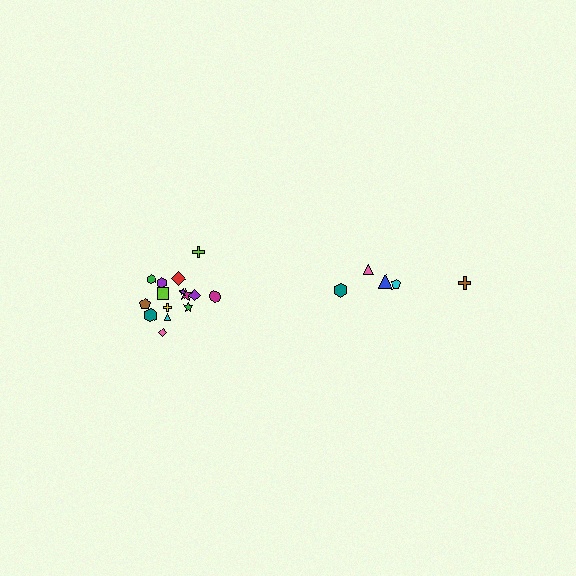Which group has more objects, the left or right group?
The left group.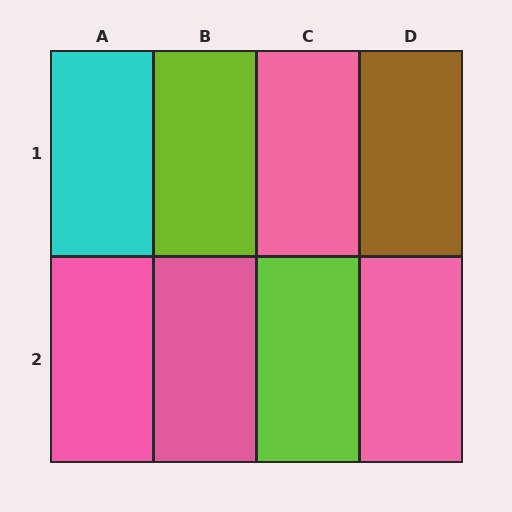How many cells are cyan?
1 cell is cyan.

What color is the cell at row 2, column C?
Lime.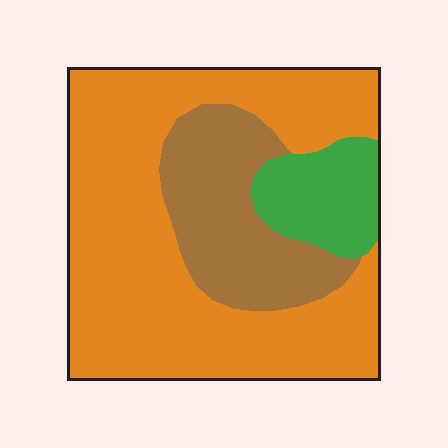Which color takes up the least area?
Green, at roughly 10%.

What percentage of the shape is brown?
Brown covers roughly 25% of the shape.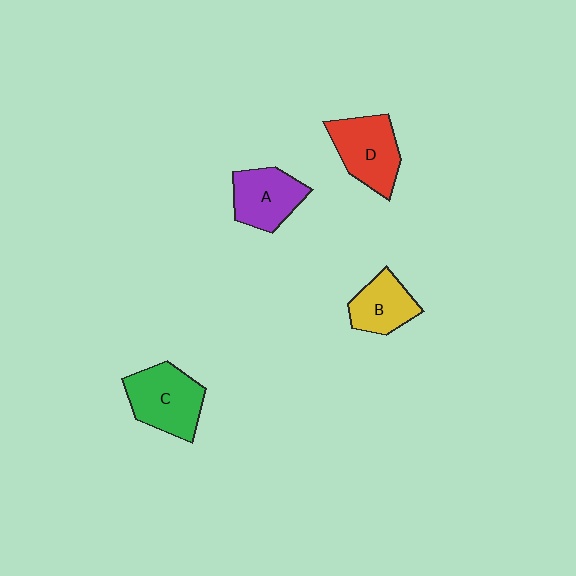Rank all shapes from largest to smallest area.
From largest to smallest: C (green), D (red), A (purple), B (yellow).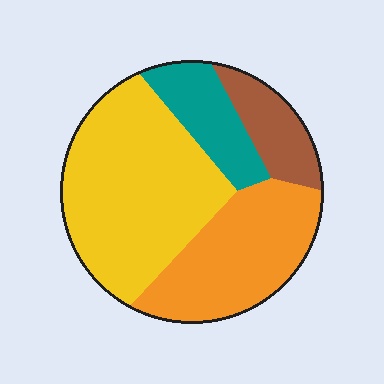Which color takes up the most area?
Yellow, at roughly 45%.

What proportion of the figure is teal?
Teal covers 14% of the figure.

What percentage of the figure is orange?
Orange takes up between a sixth and a third of the figure.